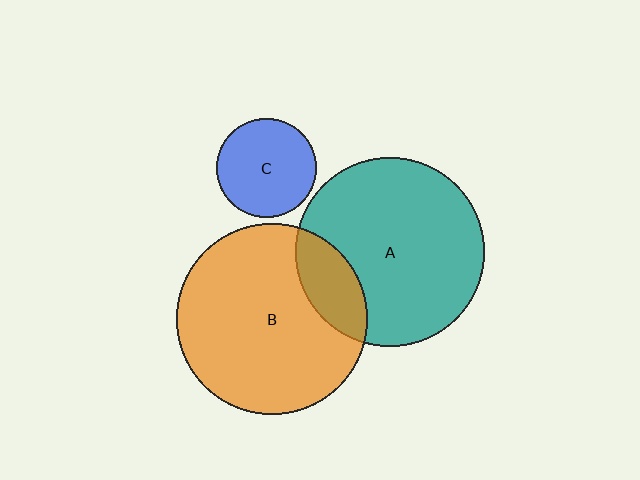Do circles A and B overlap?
Yes.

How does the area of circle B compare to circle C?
Approximately 3.7 times.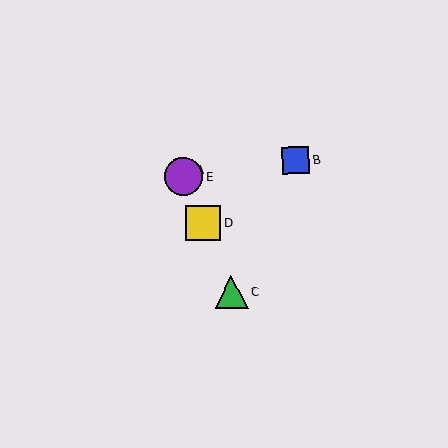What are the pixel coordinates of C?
Object C is at (231, 292).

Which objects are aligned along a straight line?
Objects A, C, D, E are aligned along a straight line.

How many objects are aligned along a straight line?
4 objects (A, C, D, E) are aligned along a straight line.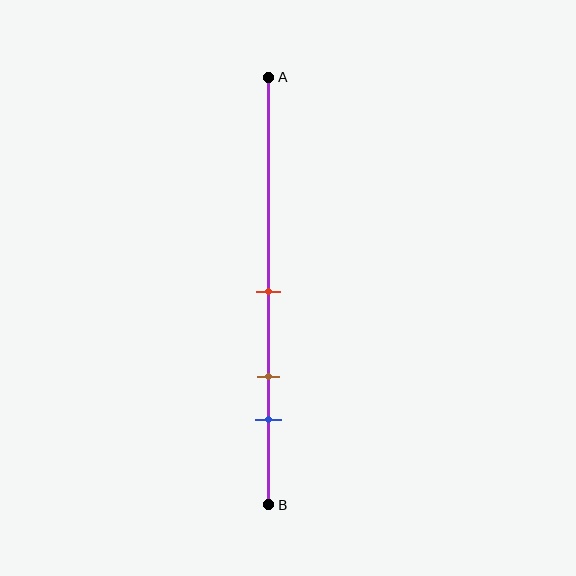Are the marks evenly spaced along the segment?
Yes, the marks are approximately evenly spaced.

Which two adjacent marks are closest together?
The brown and blue marks are the closest adjacent pair.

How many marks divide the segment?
There are 3 marks dividing the segment.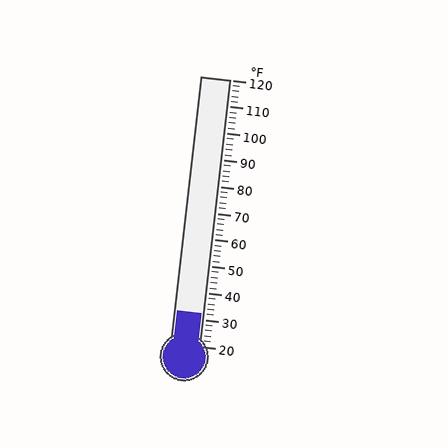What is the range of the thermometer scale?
The thermometer scale ranges from 20°F to 120°F.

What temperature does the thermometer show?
The thermometer shows approximately 32°F.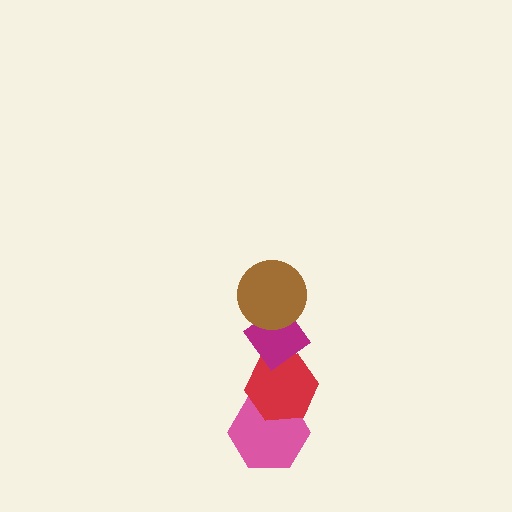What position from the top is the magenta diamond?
The magenta diamond is 2nd from the top.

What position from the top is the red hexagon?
The red hexagon is 3rd from the top.